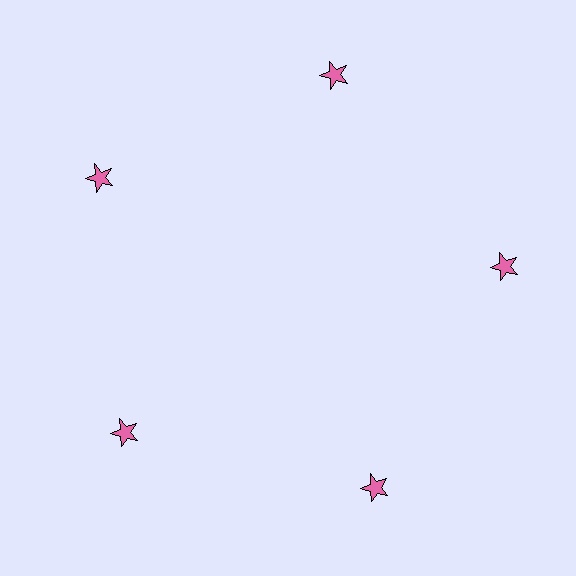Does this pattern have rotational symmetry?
Yes, this pattern has 5-fold rotational symmetry. It looks the same after rotating 72 degrees around the center.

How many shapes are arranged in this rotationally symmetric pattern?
There are 5 shapes, arranged in 5 groups of 1.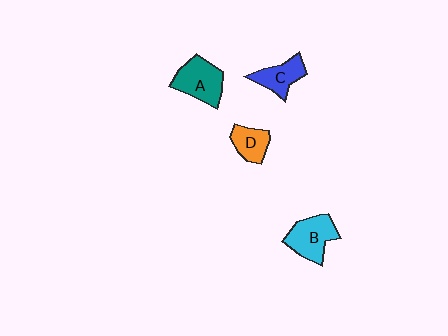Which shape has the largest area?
Shape A (teal).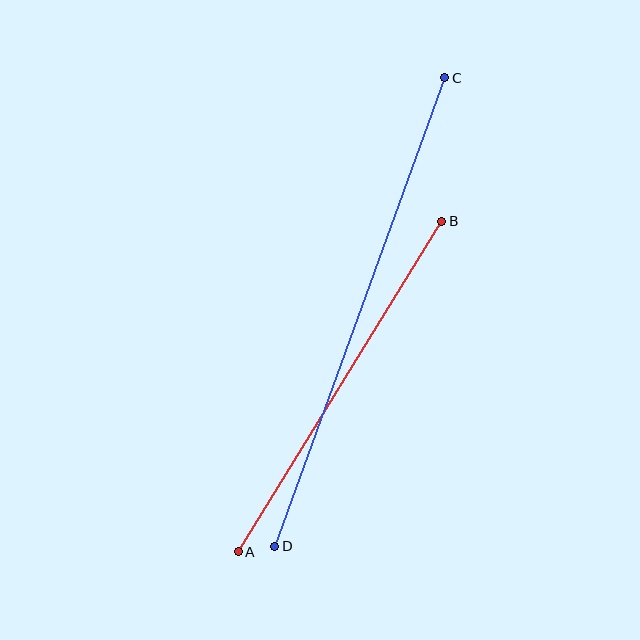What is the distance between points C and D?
The distance is approximately 498 pixels.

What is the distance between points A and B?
The distance is approximately 388 pixels.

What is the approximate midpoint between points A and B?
The midpoint is at approximately (340, 387) pixels.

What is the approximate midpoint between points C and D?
The midpoint is at approximately (360, 312) pixels.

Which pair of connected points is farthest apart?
Points C and D are farthest apart.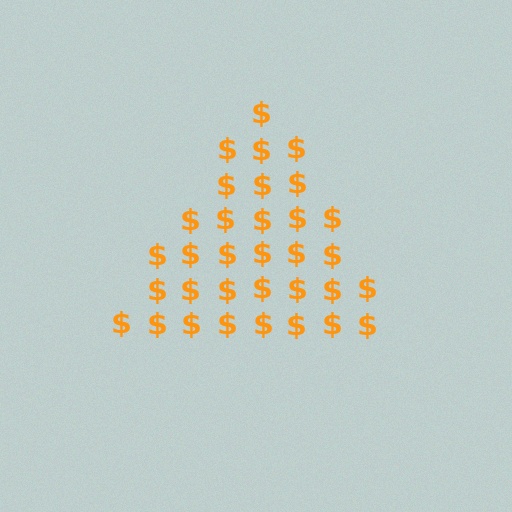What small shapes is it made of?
It is made of small dollar signs.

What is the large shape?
The large shape is a triangle.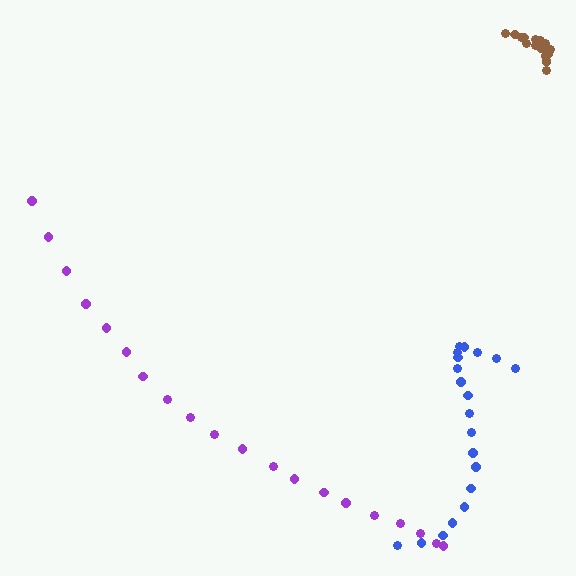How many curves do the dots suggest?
There are 3 distinct paths.